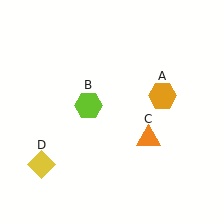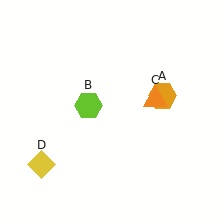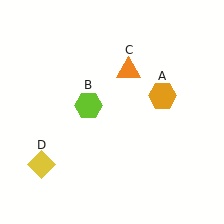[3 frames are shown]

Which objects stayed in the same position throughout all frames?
Orange hexagon (object A) and lime hexagon (object B) and yellow diamond (object D) remained stationary.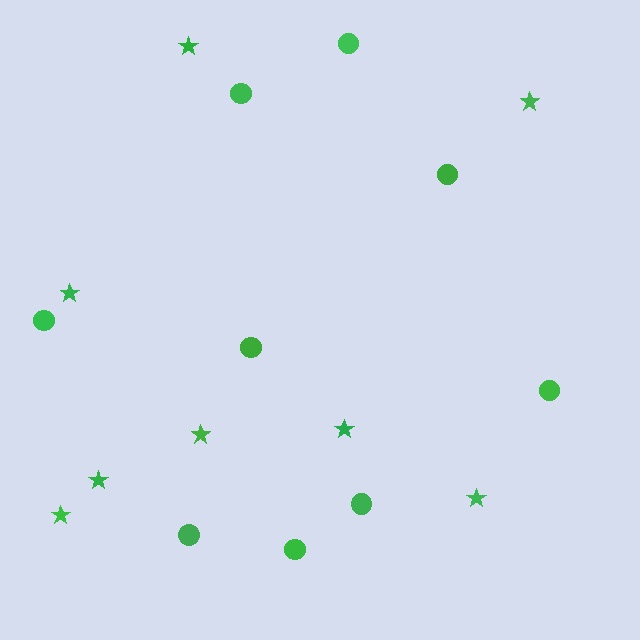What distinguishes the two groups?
There are 2 groups: one group of circles (9) and one group of stars (8).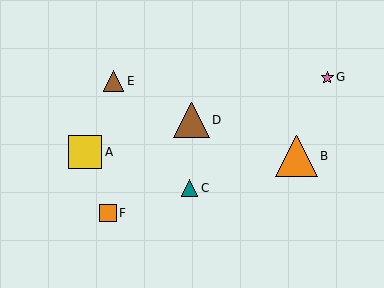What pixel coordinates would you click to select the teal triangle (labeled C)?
Click at (190, 188) to select the teal triangle C.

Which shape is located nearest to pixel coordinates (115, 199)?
The orange square (labeled F) at (108, 213) is nearest to that location.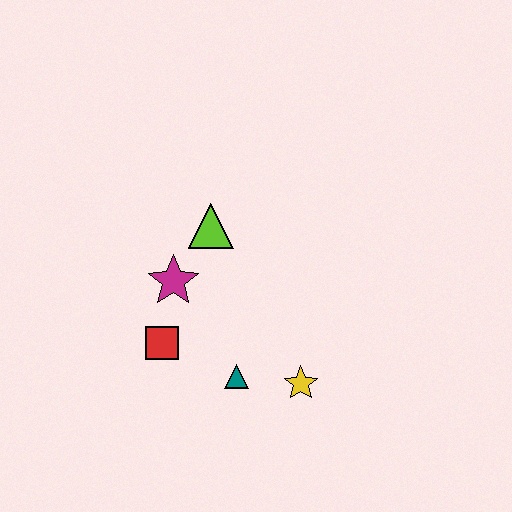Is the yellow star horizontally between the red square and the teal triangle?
No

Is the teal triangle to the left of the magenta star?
No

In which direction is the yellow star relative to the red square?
The yellow star is to the right of the red square.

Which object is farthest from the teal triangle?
The lime triangle is farthest from the teal triangle.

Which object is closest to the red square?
The magenta star is closest to the red square.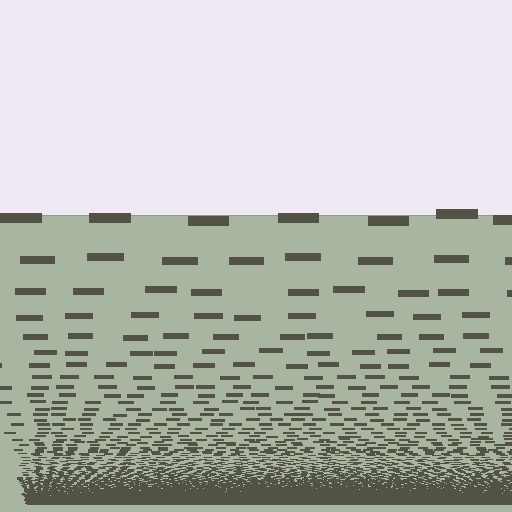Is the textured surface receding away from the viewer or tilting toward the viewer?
The surface appears to tilt toward the viewer. Texture elements get larger and sparser toward the top.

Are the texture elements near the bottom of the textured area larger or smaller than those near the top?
Smaller. The gradient is inverted — elements near the bottom are smaller and denser.